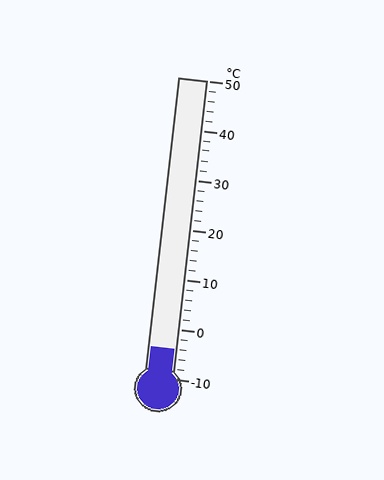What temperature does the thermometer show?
The thermometer shows approximately -4°C.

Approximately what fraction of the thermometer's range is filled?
The thermometer is filled to approximately 10% of its range.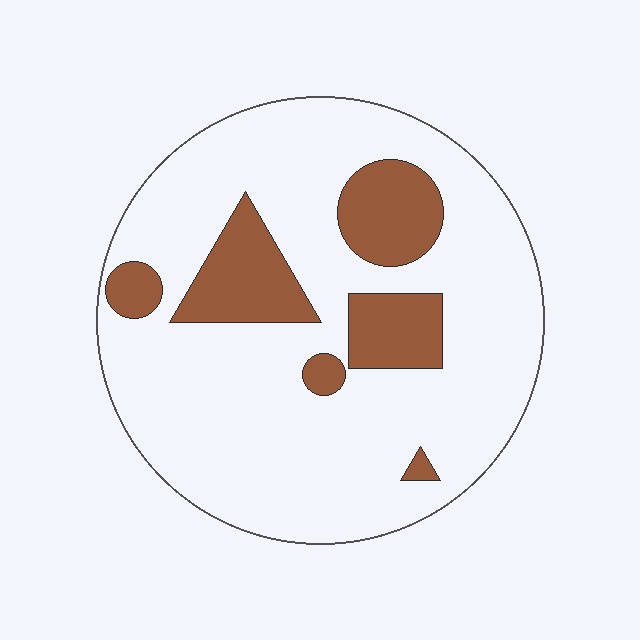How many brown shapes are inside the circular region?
6.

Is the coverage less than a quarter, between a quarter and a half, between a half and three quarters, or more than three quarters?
Less than a quarter.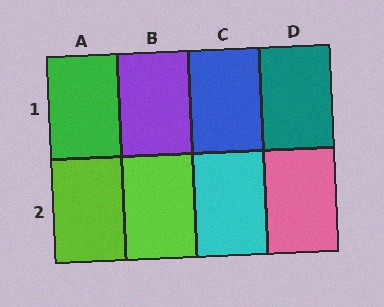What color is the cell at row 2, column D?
Pink.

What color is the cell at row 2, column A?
Lime.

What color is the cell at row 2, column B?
Lime.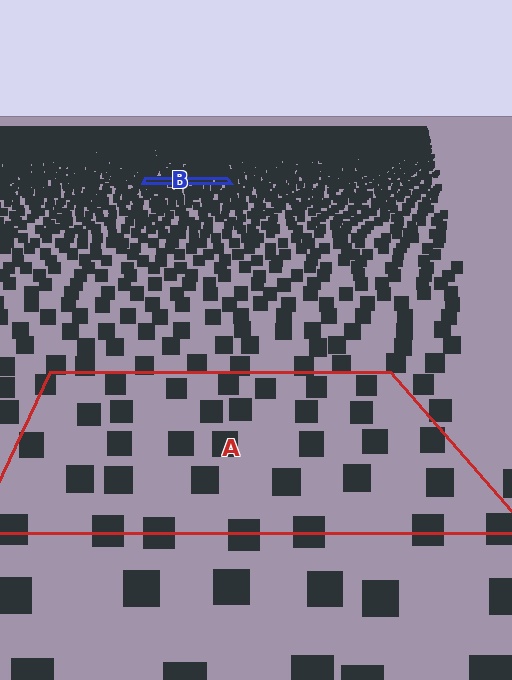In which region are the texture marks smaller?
The texture marks are smaller in region B, because it is farther away.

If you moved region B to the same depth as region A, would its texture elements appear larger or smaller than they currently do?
They would appear larger. At a closer depth, the same texture elements are projected at a bigger on-screen size.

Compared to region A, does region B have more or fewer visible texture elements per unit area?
Region B has more texture elements per unit area — they are packed more densely because it is farther away.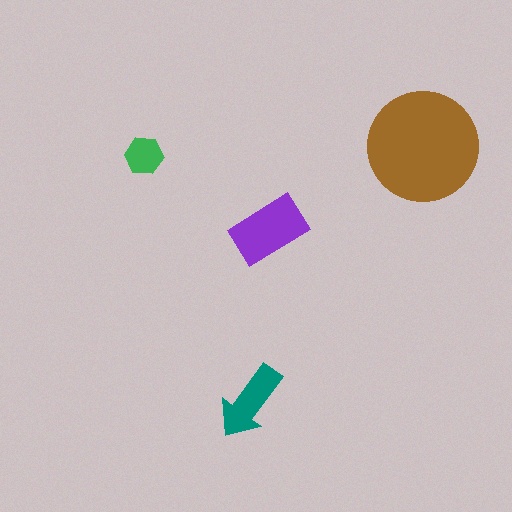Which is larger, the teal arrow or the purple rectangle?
The purple rectangle.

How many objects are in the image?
There are 4 objects in the image.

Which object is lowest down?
The teal arrow is bottommost.